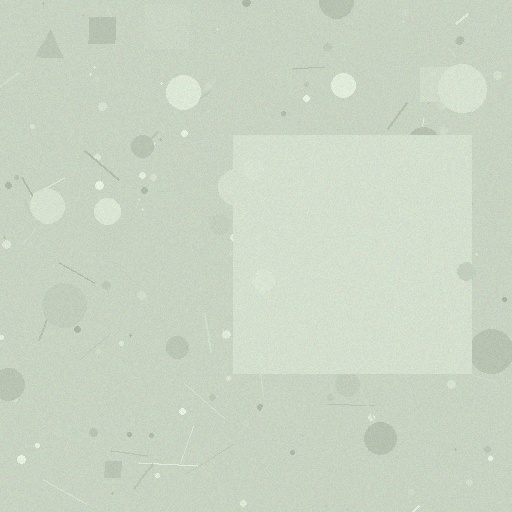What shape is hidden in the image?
A square is hidden in the image.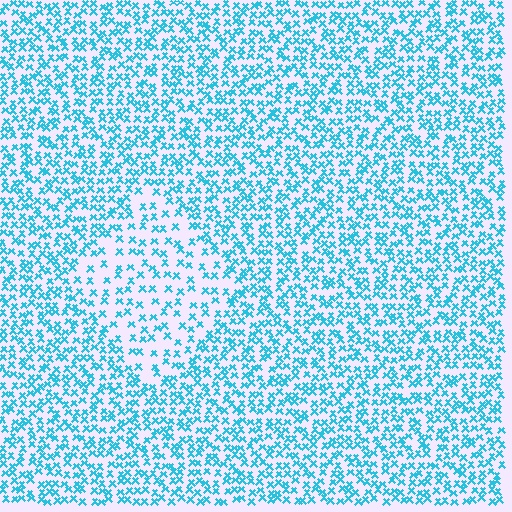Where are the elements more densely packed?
The elements are more densely packed outside the diamond boundary.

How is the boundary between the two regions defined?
The boundary is defined by a change in element density (approximately 1.9x ratio). All elements are the same color, size, and shape.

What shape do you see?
I see a diamond.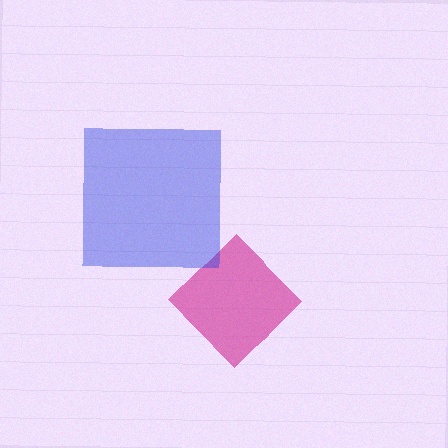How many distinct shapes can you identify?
There are 2 distinct shapes: a magenta diamond, a blue square.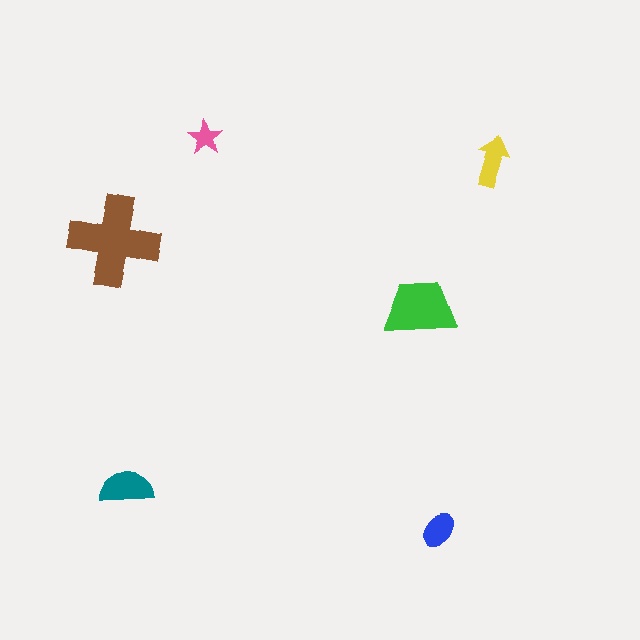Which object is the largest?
The brown cross.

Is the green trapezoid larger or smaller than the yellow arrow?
Larger.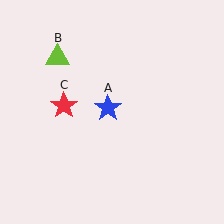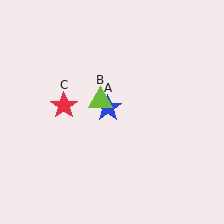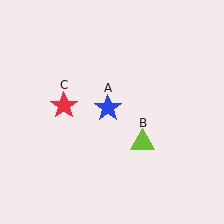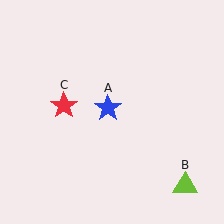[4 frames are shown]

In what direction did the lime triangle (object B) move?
The lime triangle (object B) moved down and to the right.